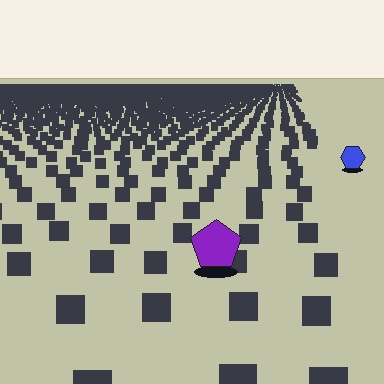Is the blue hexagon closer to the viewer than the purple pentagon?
No. The purple pentagon is closer — you can tell from the texture gradient: the ground texture is coarser near it.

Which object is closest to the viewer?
The purple pentagon is closest. The texture marks near it are larger and more spread out.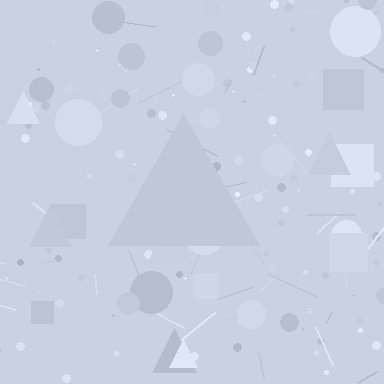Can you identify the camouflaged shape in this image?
The camouflaged shape is a triangle.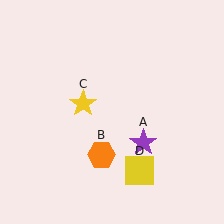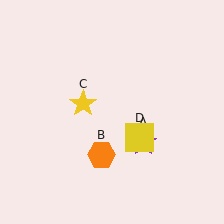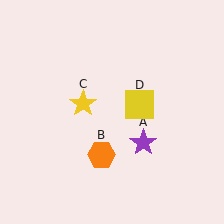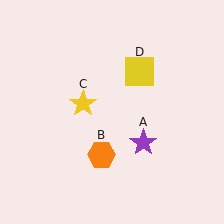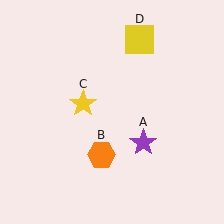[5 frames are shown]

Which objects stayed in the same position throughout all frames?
Purple star (object A) and orange hexagon (object B) and yellow star (object C) remained stationary.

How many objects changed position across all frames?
1 object changed position: yellow square (object D).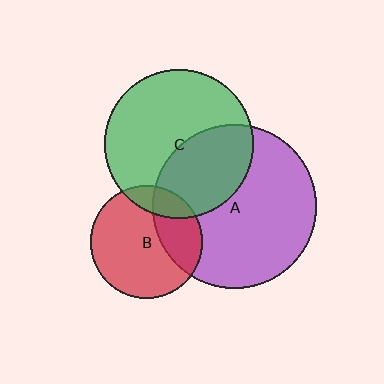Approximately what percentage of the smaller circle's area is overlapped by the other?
Approximately 30%.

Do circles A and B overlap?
Yes.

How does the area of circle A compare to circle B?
Approximately 2.1 times.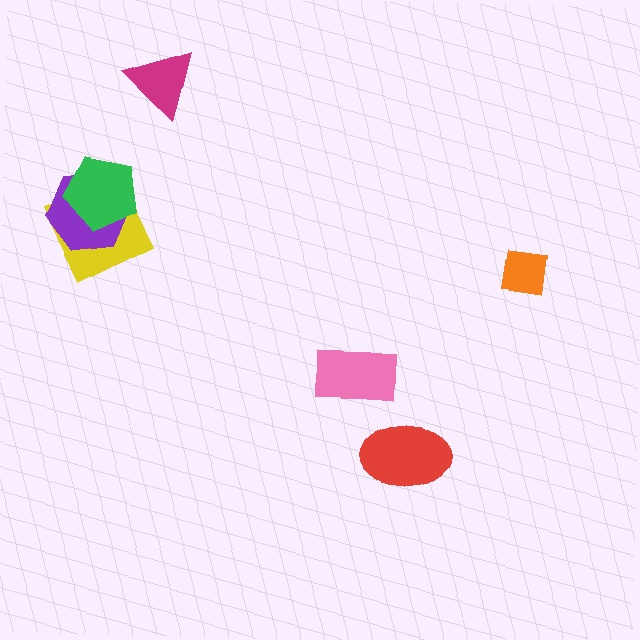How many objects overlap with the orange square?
0 objects overlap with the orange square.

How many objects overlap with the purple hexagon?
2 objects overlap with the purple hexagon.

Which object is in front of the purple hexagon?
The green pentagon is in front of the purple hexagon.